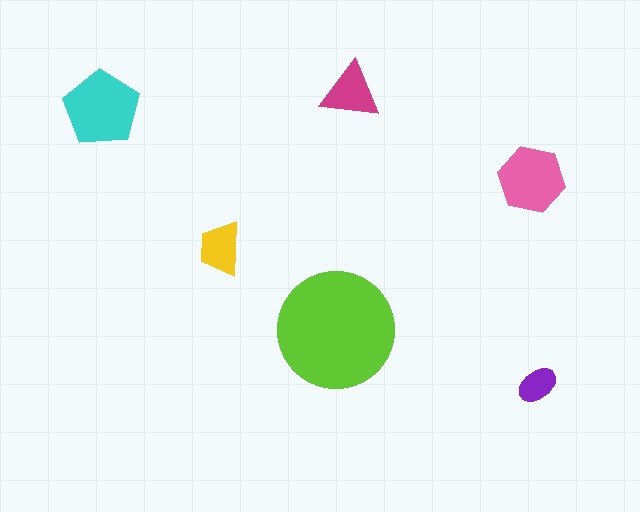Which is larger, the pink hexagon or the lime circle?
The lime circle.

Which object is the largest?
The lime circle.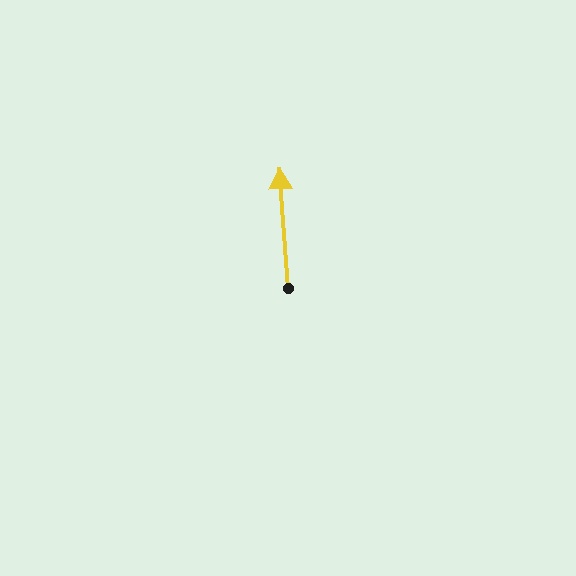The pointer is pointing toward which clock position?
Roughly 12 o'clock.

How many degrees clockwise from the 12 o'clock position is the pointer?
Approximately 356 degrees.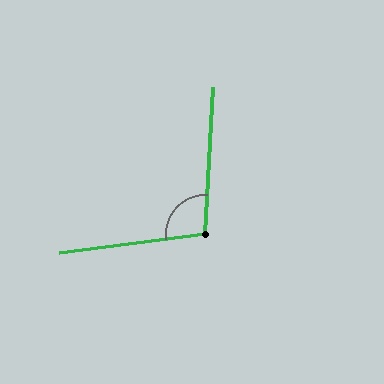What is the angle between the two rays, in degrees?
Approximately 101 degrees.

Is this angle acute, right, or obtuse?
It is obtuse.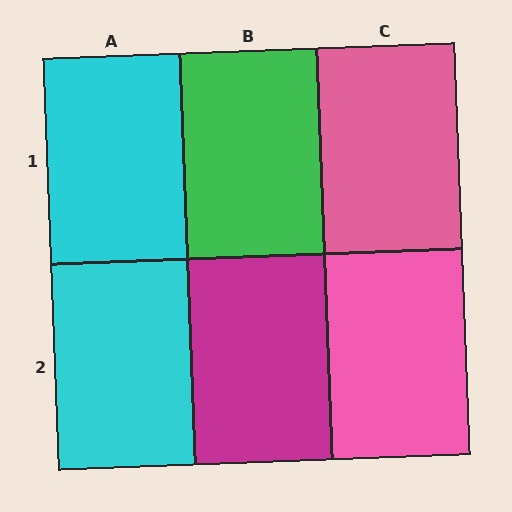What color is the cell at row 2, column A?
Cyan.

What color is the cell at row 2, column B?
Magenta.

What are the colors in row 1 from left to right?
Cyan, green, pink.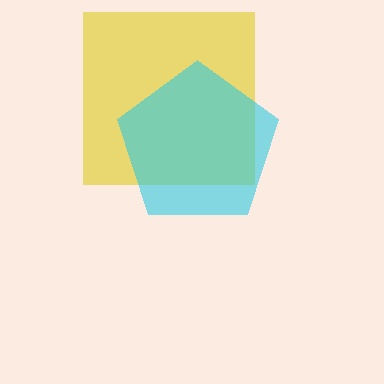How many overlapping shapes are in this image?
There are 2 overlapping shapes in the image.